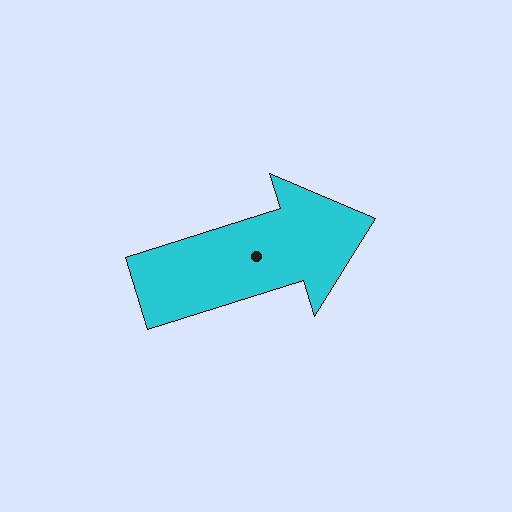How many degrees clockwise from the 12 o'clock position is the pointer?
Approximately 73 degrees.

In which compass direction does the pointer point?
East.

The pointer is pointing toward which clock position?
Roughly 2 o'clock.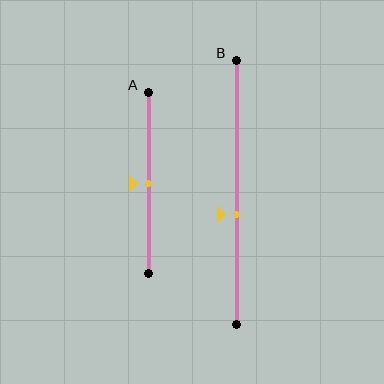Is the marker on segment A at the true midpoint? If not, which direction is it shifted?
Yes, the marker on segment A is at the true midpoint.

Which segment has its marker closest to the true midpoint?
Segment A has its marker closest to the true midpoint.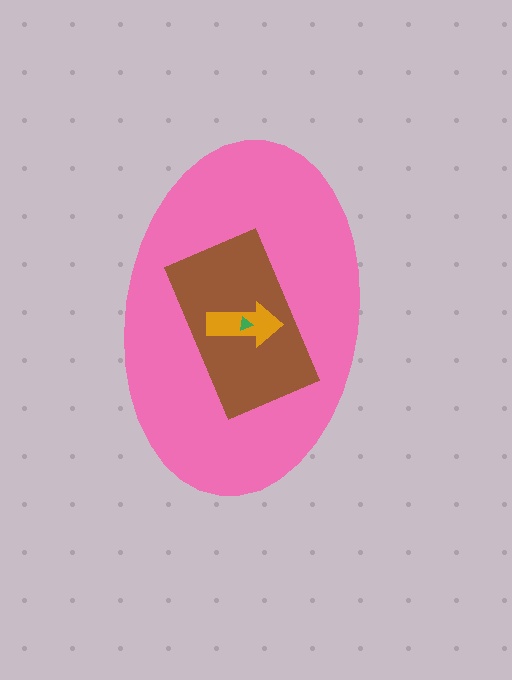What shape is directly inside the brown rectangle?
The orange arrow.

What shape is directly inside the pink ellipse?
The brown rectangle.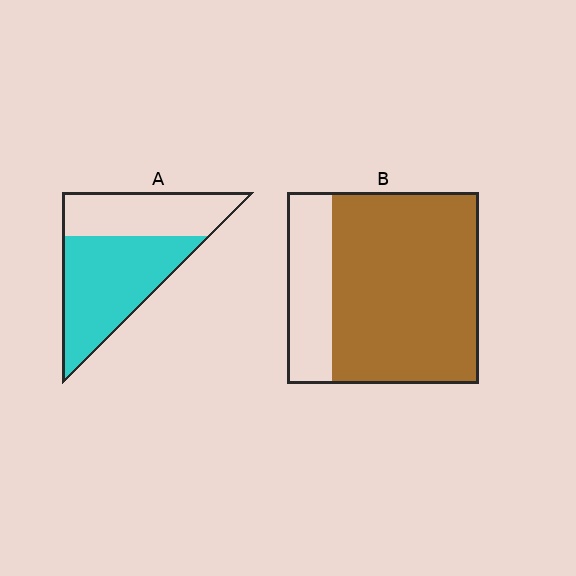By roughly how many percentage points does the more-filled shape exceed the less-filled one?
By roughly 15 percentage points (B over A).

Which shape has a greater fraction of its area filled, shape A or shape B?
Shape B.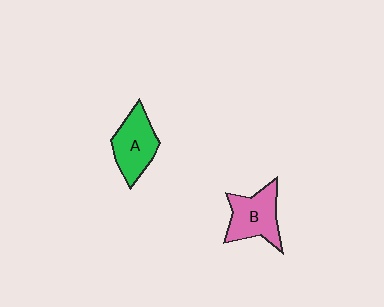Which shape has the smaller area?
Shape A (green).